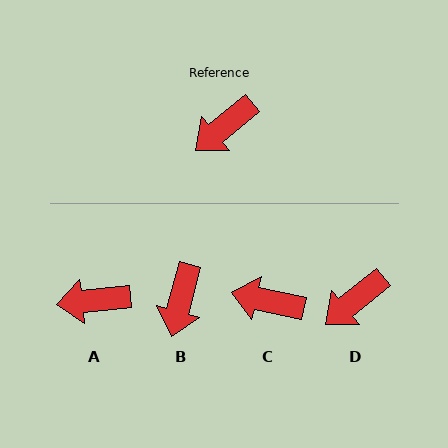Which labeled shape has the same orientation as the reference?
D.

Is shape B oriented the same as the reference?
No, it is off by about 36 degrees.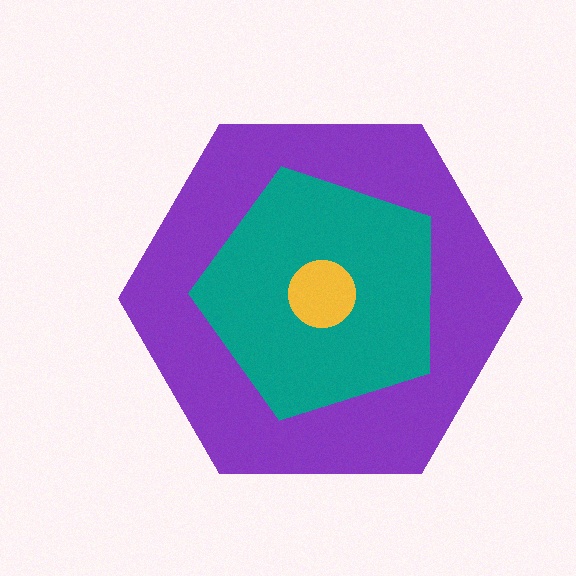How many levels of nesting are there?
3.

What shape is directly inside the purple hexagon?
The teal pentagon.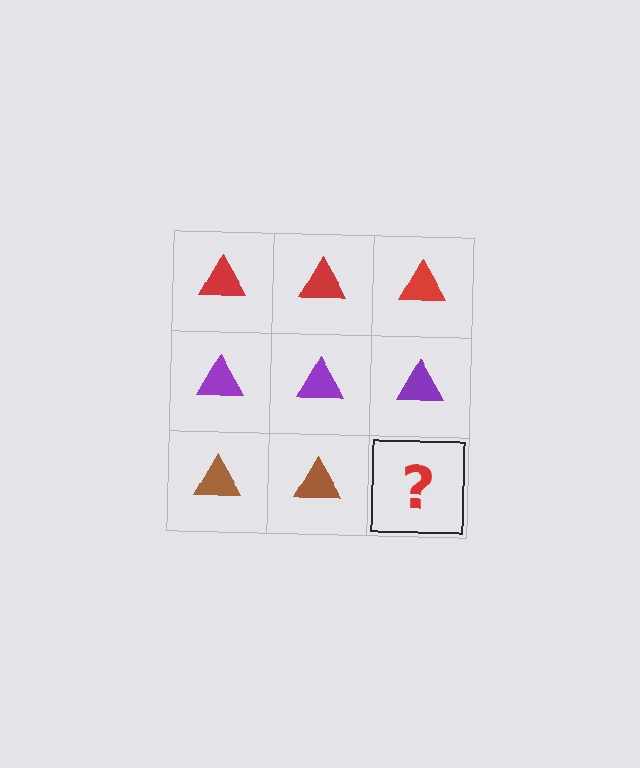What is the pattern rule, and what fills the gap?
The rule is that each row has a consistent color. The gap should be filled with a brown triangle.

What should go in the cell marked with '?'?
The missing cell should contain a brown triangle.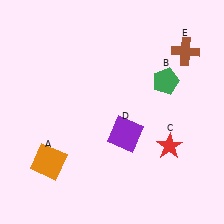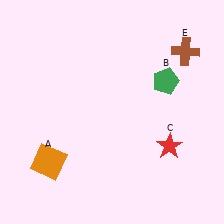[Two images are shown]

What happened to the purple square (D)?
The purple square (D) was removed in Image 2. It was in the bottom-right area of Image 1.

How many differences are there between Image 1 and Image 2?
There is 1 difference between the two images.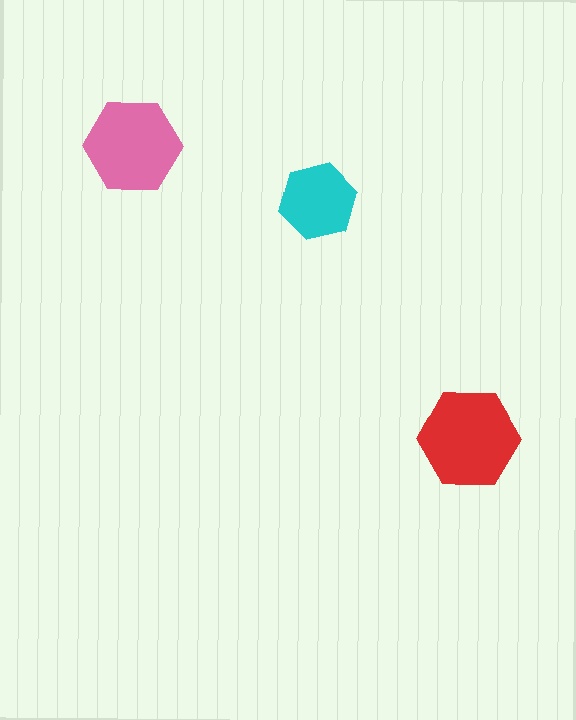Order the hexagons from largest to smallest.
the red one, the pink one, the cyan one.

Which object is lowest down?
The red hexagon is bottommost.